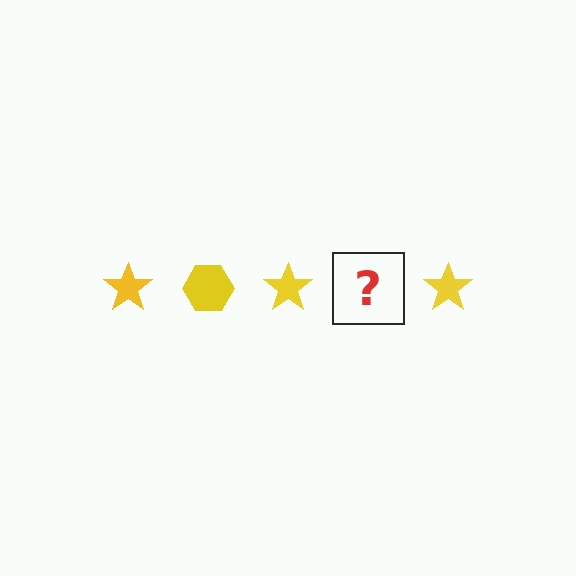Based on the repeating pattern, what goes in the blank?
The blank should be a yellow hexagon.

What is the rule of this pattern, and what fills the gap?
The rule is that the pattern cycles through star, hexagon shapes in yellow. The gap should be filled with a yellow hexagon.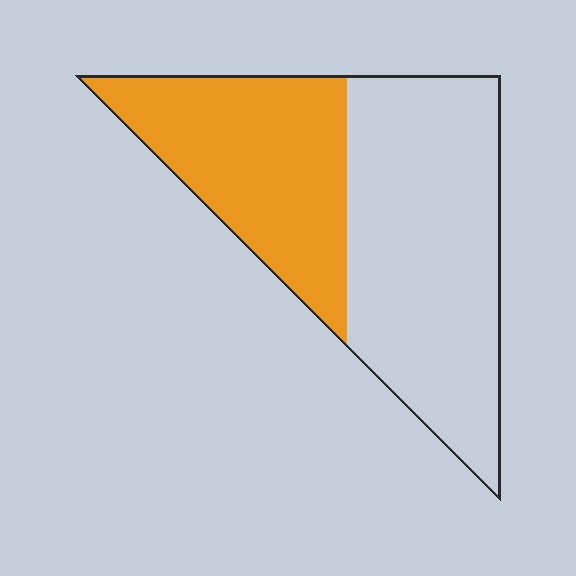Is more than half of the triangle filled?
No.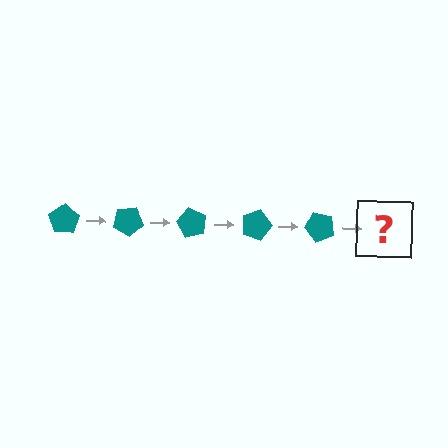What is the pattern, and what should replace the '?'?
The pattern is that the pentagon rotates 30 degrees each step. The '?' should be a teal pentagon rotated 150 degrees.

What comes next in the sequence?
The next element should be a teal pentagon rotated 150 degrees.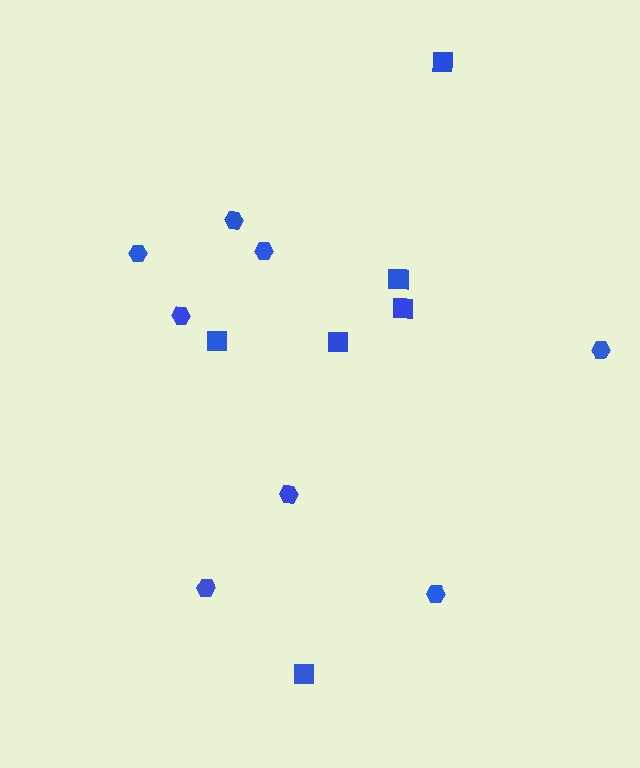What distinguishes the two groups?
There are 2 groups: one group of hexagons (8) and one group of squares (6).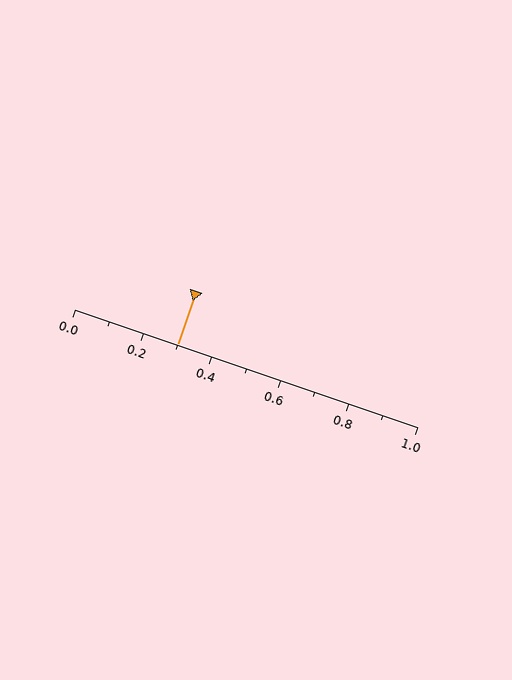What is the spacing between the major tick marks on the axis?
The major ticks are spaced 0.2 apart.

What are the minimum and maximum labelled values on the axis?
The axis runs from 0.0 to 1.0.